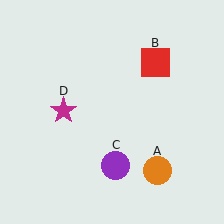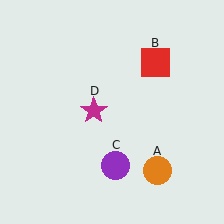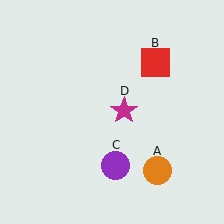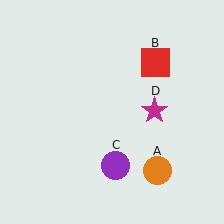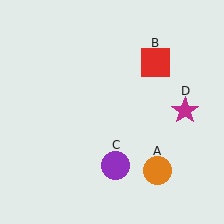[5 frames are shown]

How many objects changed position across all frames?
1 object changed position: magenta star (object D).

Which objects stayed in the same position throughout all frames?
Orange circle (object A) and red square (object B) and purple circle (object C) remained stationary.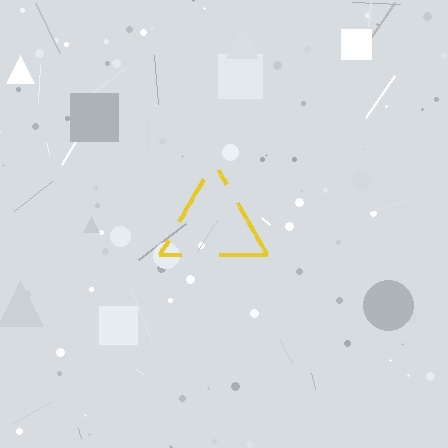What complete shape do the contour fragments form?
The contour fragments form a triangle.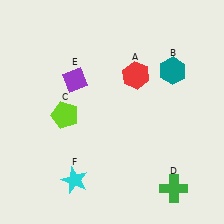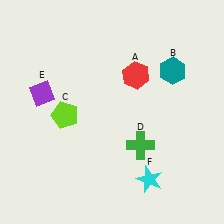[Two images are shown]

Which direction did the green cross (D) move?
The green cross (D) moved up.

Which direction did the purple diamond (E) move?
The purple diamond (E) moved left.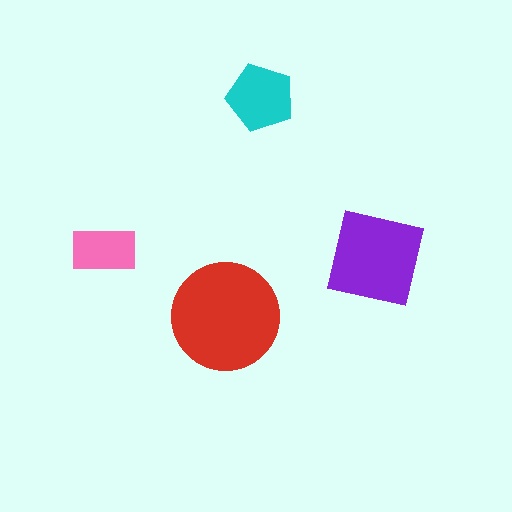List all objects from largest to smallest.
The red circle, the purple square, the cyan pentagon, the pink rectangle.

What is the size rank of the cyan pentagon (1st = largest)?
3rd.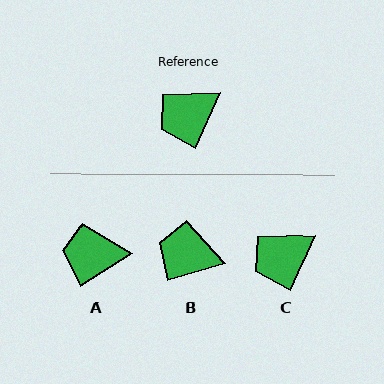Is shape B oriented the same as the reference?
No, it is off by about 49 degrees.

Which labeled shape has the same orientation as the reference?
C.